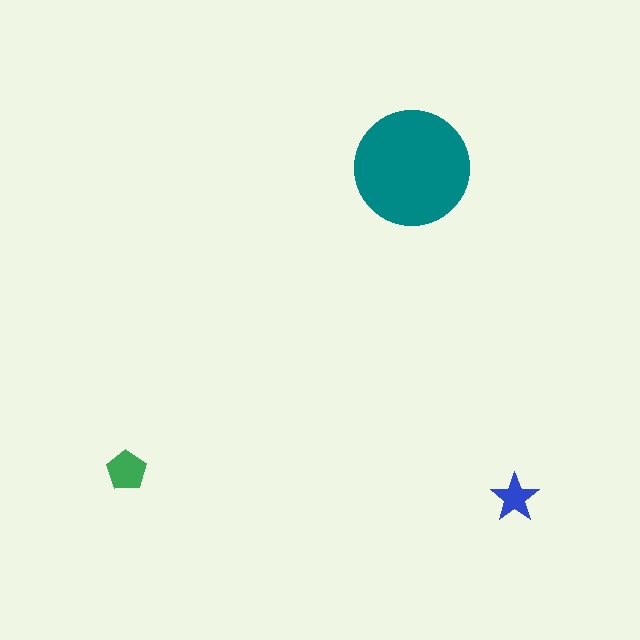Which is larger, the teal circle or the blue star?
The teal circle.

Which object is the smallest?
The blue star.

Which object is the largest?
The teal circle.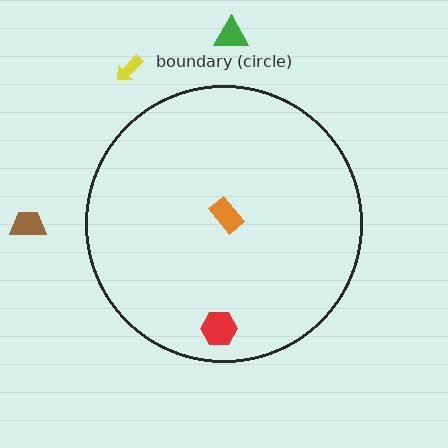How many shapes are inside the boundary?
2 inside, 3 outside.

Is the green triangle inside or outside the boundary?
Outside.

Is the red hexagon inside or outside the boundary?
Inside.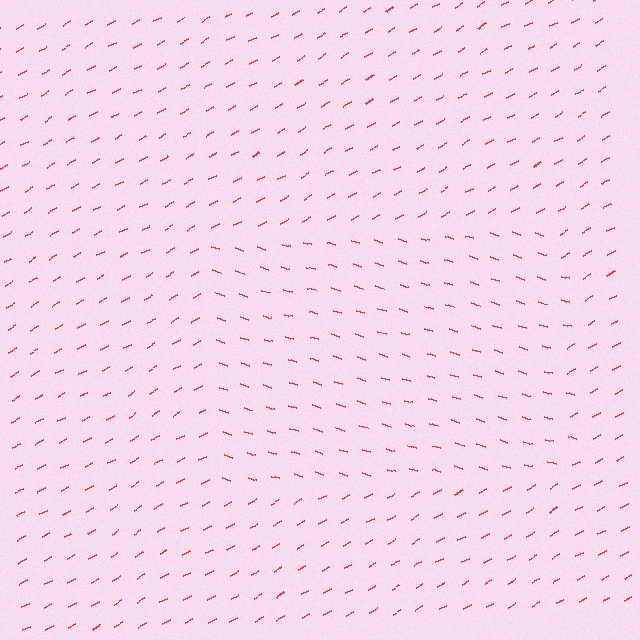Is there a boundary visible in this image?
Yes, there is a texture boundary formed by a change in line orientation.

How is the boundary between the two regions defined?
The boundary is defined purely by a change in line orientation (approximately 45 degrees difference). All lines are the same color and thickness.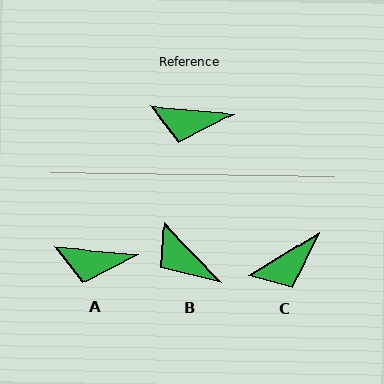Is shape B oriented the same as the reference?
No, it is off by about 41 degrees.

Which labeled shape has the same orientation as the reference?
A.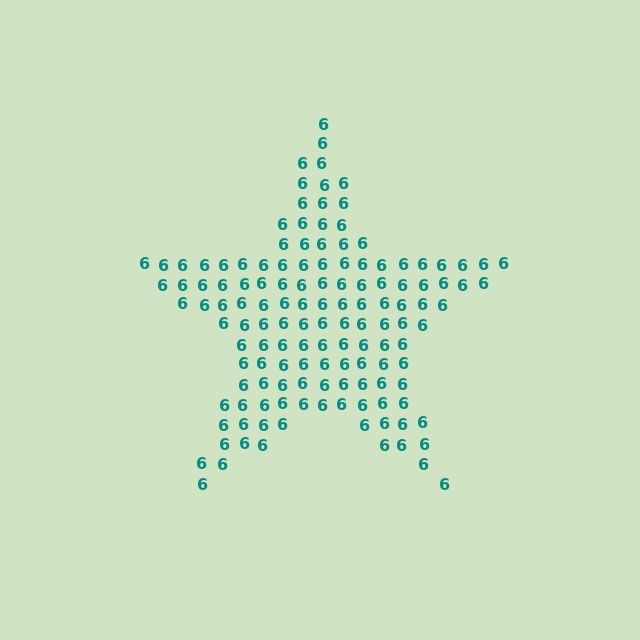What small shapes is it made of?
It is made of small digit 6's.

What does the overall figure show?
The overall figure shows a star.